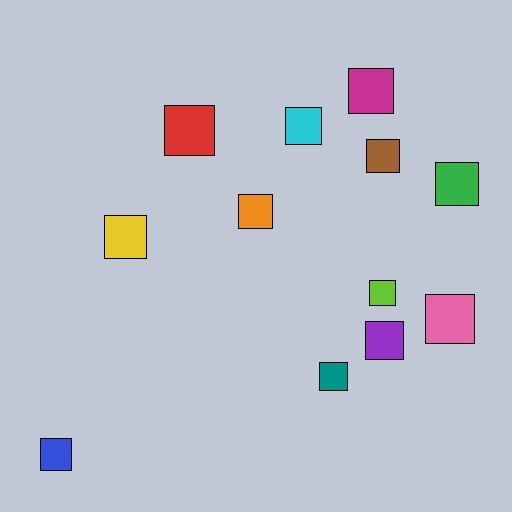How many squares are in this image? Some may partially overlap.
There are 12 squares.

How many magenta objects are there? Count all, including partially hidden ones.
There is 1 magenta object.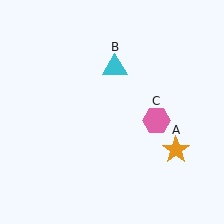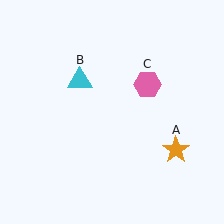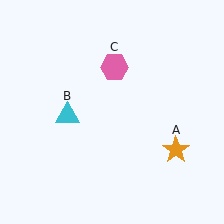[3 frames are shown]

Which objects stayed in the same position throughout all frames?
Orange star (object A) remained stationary.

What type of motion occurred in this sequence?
The cyan triangle (object B), pink hexagon (object C) rotated counterclockwise around the center of the scene.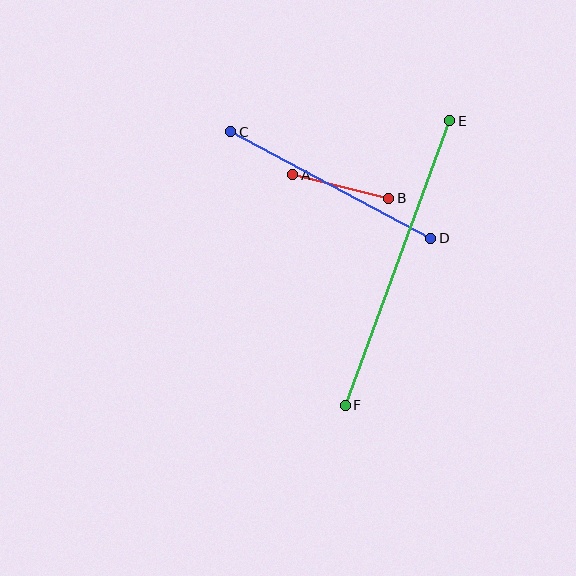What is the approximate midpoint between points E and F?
The midpoint is at approximately (397, 263) pixels.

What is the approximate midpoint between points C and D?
The midpoint is at approximately (331, 185) pixels.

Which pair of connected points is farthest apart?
Points E and F are farthest apart.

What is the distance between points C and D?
The distance is approximately 227 pixels.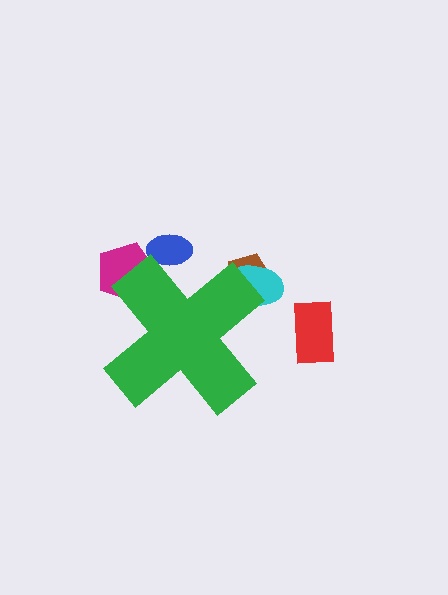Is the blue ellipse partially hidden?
Yes, the blue ellipse is partially hidden behind the green cross.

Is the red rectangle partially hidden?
No, the red rectangle is fully visible.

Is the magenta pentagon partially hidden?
Yes, the magenta pentagon is partially hidden behind the green cross.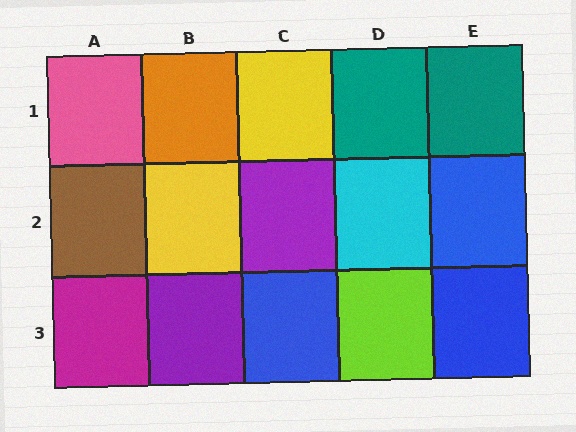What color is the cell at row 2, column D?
Cyan.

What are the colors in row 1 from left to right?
Pink, orange, yellow, teal, teal.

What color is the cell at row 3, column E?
Blue.